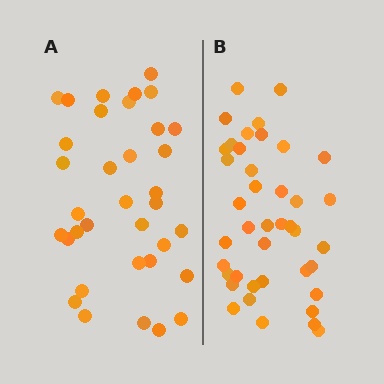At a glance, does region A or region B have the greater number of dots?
Region B (the right region) has more dots.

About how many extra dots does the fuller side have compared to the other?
Region B has about 6 more dots than region A.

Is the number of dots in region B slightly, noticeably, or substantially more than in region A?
Region B has only slightly more — the two regions are fairly close. The ratio is roughly 1.2 to 1.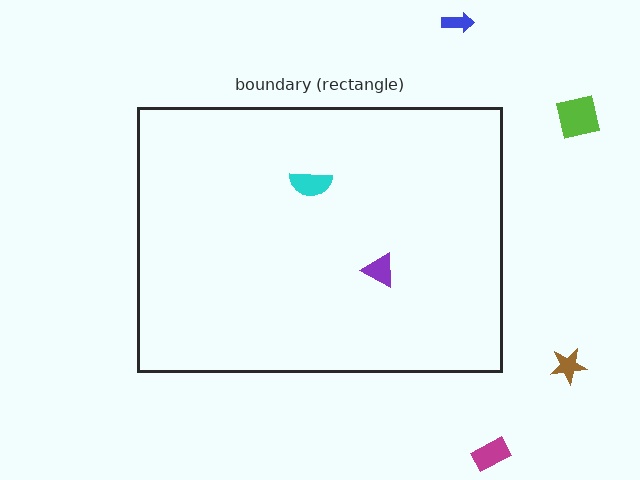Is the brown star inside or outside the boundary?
Outside.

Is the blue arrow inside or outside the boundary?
Outside.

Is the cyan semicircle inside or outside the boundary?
Inside.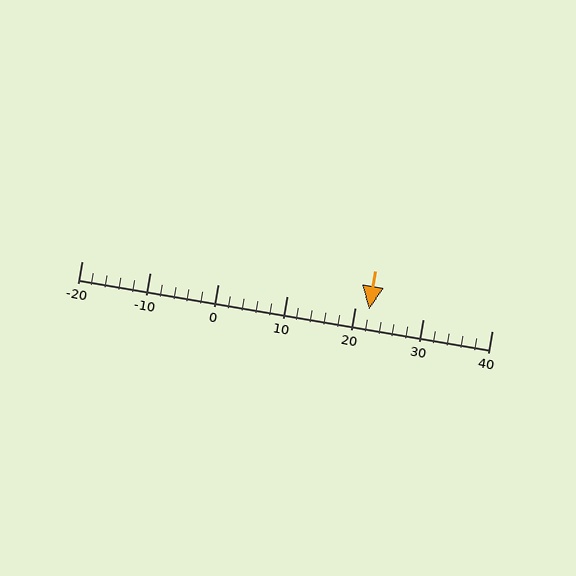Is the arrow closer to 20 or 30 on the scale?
The arrow is closer to 20.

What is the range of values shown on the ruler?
The ruler shows values from -20 to 40.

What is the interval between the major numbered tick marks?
The major tick marks are spaced 10 units apart.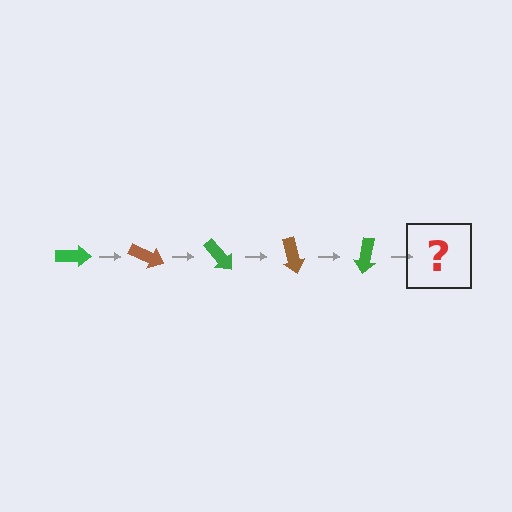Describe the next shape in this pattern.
It should be a brown arrow, rotated 125 degrees from the start.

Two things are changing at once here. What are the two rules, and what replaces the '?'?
The two rules are that it rotates 25 degrees each step and the color cycles through green and brown. The '?' should be a brown arrow, rotated 125 degrees from the start.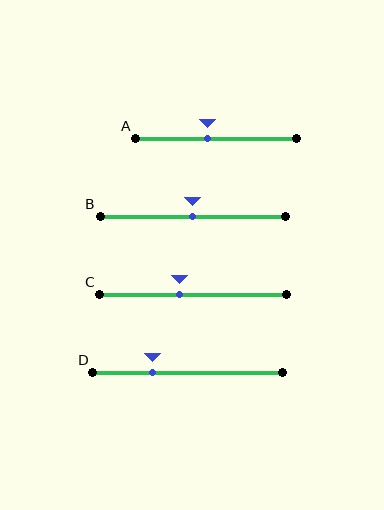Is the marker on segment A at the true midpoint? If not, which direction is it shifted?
No, the marker on segment A is shifted to the left by about 5% of the segment length.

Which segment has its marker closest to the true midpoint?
Segment B has its marker closest to the true midpoint.